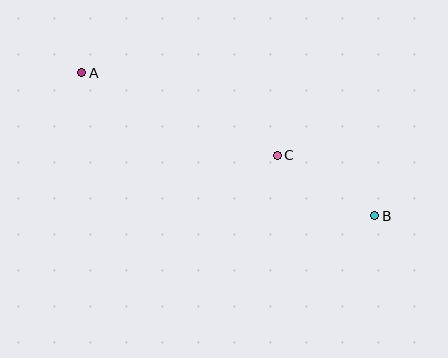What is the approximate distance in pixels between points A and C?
The distance between A and C is approximately 213 pixels.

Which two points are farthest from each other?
Points A and B are farthest from each other.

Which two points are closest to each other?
Points B and C are closest to each other.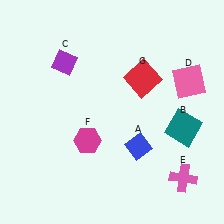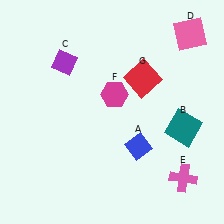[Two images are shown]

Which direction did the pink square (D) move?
The pink square (D) moved up.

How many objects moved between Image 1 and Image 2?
2 objects moved between the two images.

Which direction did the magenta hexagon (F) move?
The magenta hexagon (F) moved up.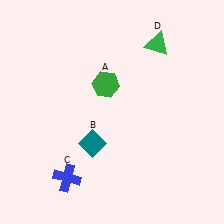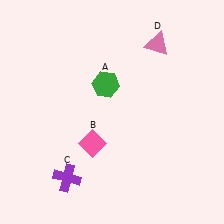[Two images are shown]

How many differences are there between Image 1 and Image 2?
There are 3 differences between the two images.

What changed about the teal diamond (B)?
In Image 1, B is teal. In Image 2, it changed to pink.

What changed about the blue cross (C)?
In Image 1, C is blue. In Image 2, it changed to purple.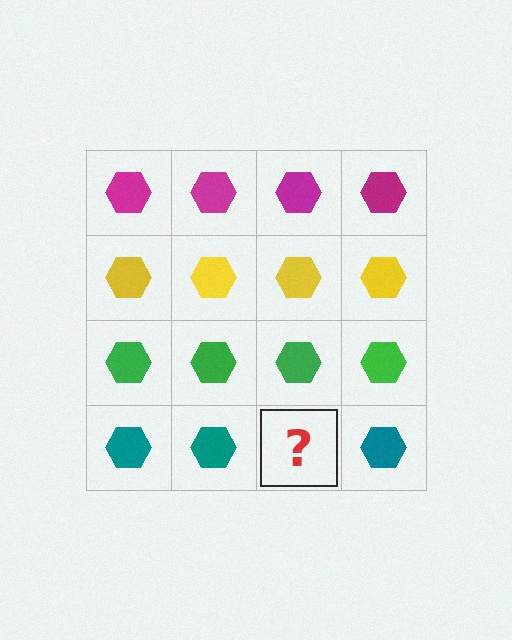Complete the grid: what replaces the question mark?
The question mark should be replaced with a teal hexagon.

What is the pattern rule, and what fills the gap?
The rule is that each row has a consistent color. The gap should be filled with a teal hexagon.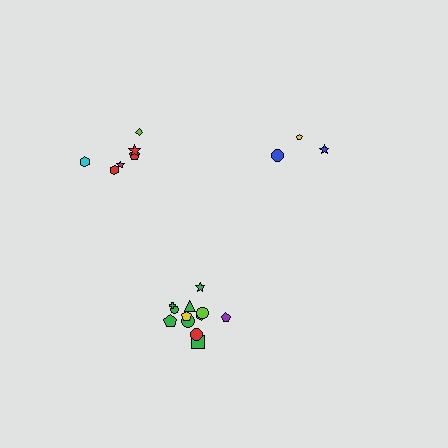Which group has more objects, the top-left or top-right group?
The top-left group.